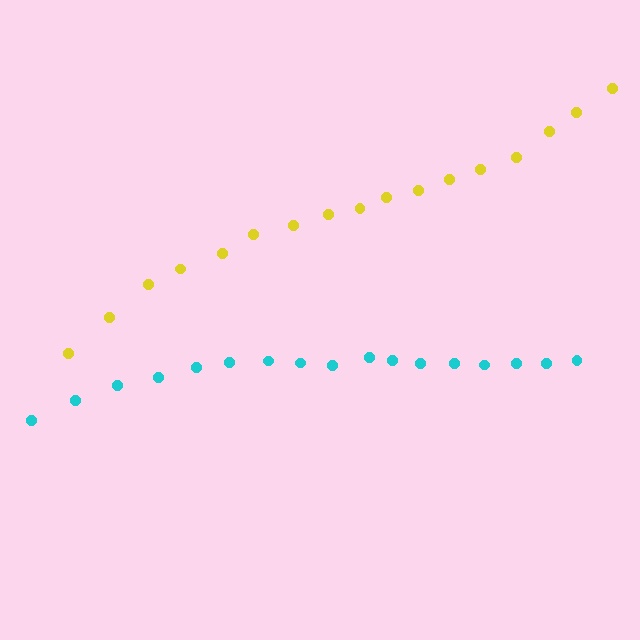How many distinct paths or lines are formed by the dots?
There are 2 distinct paths.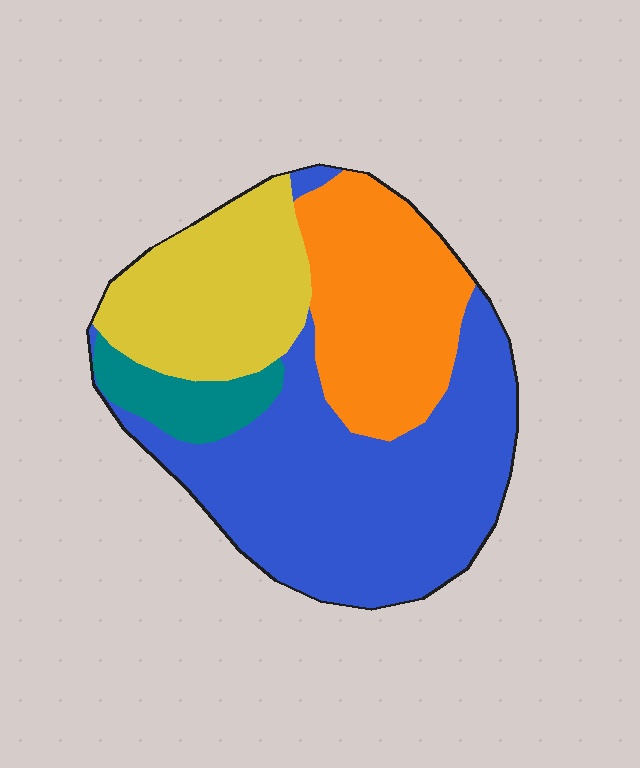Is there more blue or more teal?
Blue.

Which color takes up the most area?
Blue, at roughly 45%.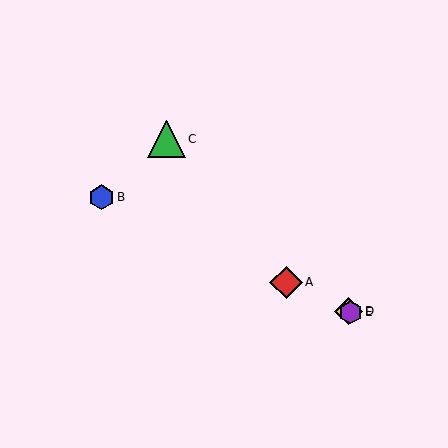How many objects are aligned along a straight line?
4 objects (A, B, D, E) are aligned along a straight line.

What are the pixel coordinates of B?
Object B is at (101, 197).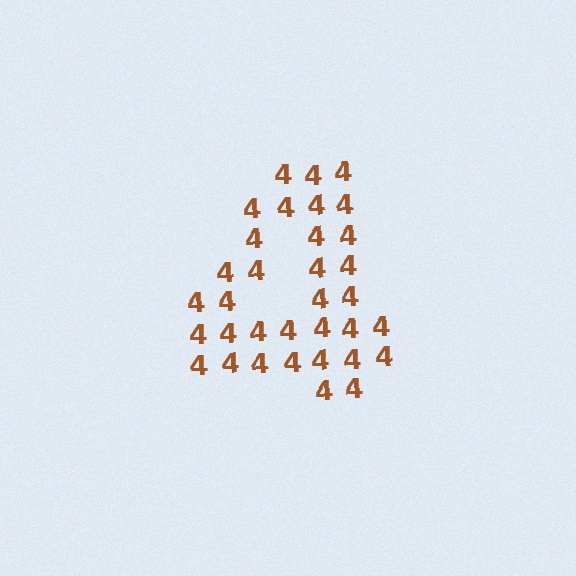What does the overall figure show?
The overall figure shows the digit 4.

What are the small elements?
The small elements are digit 4's.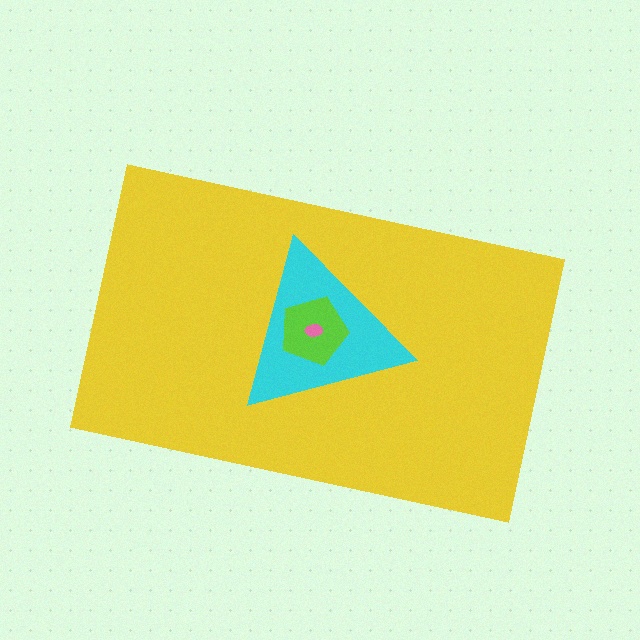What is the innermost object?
The pink ellipse.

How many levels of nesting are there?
4.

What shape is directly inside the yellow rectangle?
The cyan triangle.